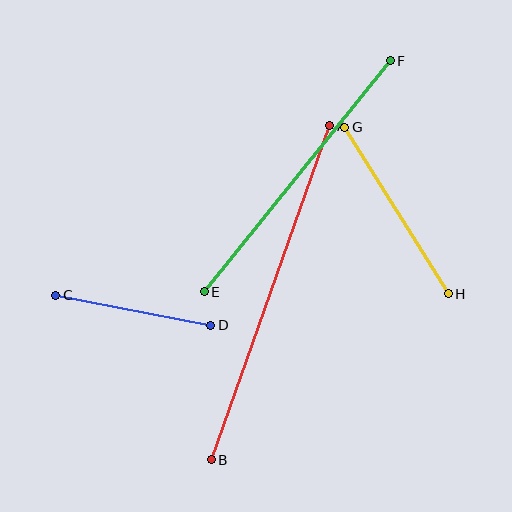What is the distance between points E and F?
The distance is approximately 296 pixels.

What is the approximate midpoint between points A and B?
The midpoint is at approximately (270, 293) pixels.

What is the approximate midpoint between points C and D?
The midpoint is at approximately (133, 310) pixels.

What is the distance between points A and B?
The distance is approximately 355 pixels.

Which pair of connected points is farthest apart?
Points A and B are farthest apart.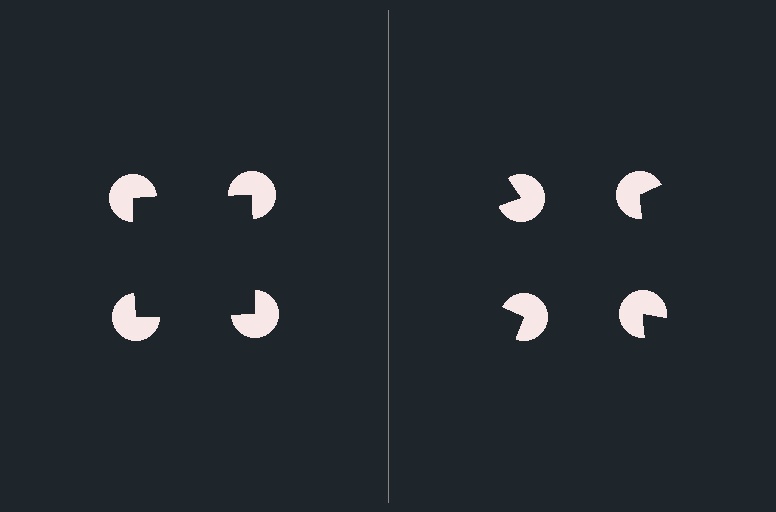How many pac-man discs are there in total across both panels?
8 — 4 on each side.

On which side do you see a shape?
An illusory square appears on the left side. On the right side the wedge cuts are rotated, so no coherent shape forms.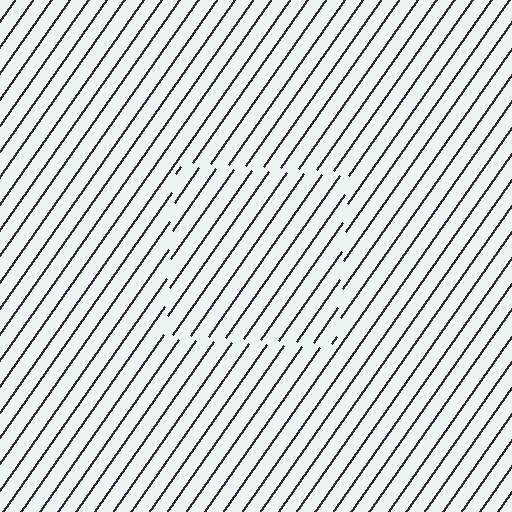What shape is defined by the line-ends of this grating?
An illusory square. The interior of the shape contains the same grating, shifted by half a period — the contour is defined by the phase discontinuity where line-ends from the inner and outer gratings abut.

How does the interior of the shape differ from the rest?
The interior of the shape contains the same grating, shifted by half a period — the contour is defined by the phase discontinuity where line-ends from the inner and outer gratings abut.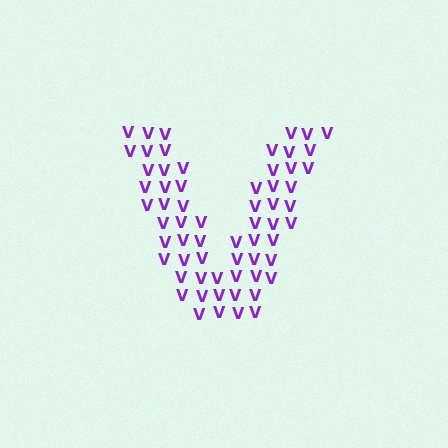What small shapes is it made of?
It is made of small letter V's.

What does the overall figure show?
The overall figure shows the letter V.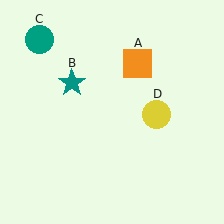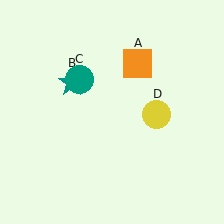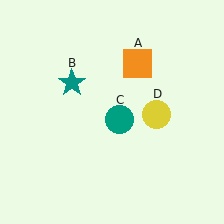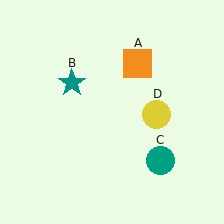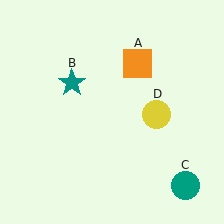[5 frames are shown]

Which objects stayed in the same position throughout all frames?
Orange square (object A) and teal star (object B) and yellow circle (object D) remained stationary.